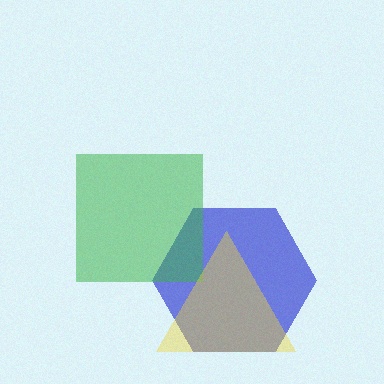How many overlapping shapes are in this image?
There are 3 overlapping shapes in the image.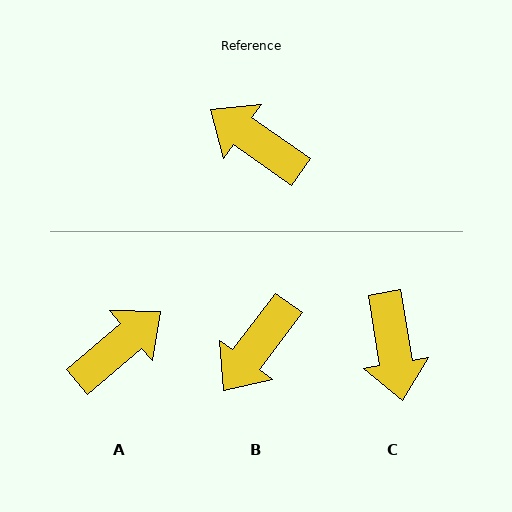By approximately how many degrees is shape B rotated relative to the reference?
Approximately 87 degrees counter-clockwise.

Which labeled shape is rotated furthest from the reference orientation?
C, about 134 degrees away.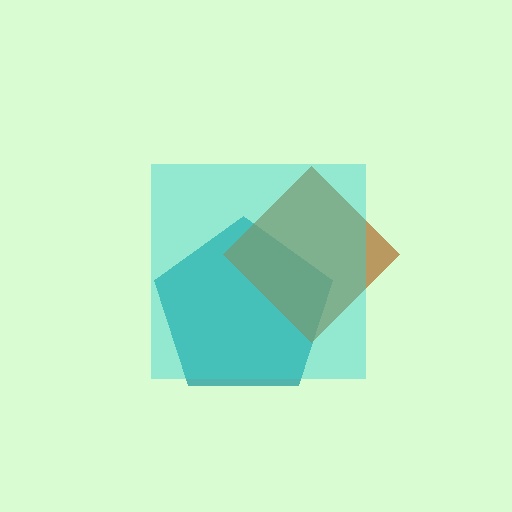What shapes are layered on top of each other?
The layered shapes are: a teal pentagon, a brown diamond, a cyan square.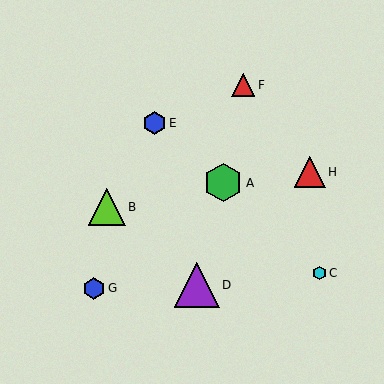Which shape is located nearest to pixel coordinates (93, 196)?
The lime triangle (labeled B) at (107, 207) is nearest to that location.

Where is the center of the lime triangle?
The center of the lime triangle is at (107, 207).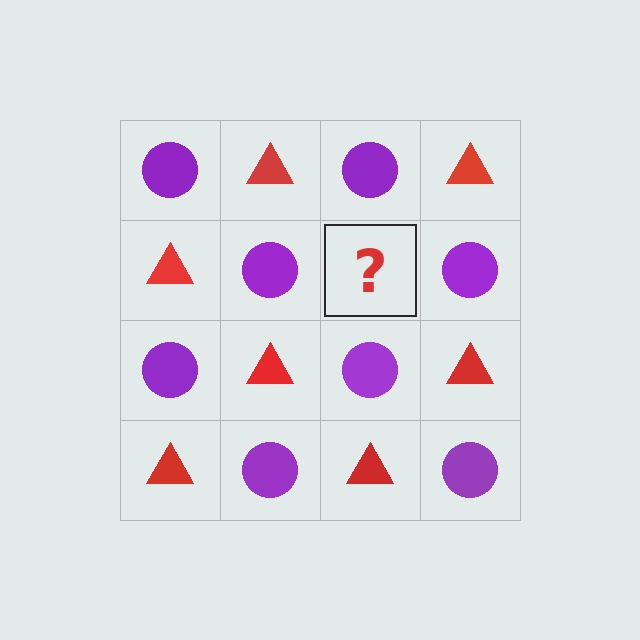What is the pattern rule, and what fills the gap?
The rule is that it alternates purple circle and red triangle in a checkerboard pattern. The gap should be filled with a red triangle.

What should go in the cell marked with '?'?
The missing cell should contain a red triangle.